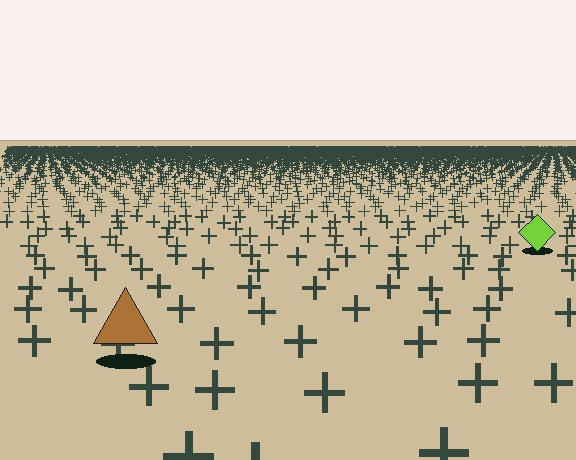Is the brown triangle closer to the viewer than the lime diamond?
Yes. The brown triangle is closer — you can tell from the texture gradient: the ground texture is coarser near it.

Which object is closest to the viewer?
The brown triangle is closest. The texture marks near it are larger and more spread out.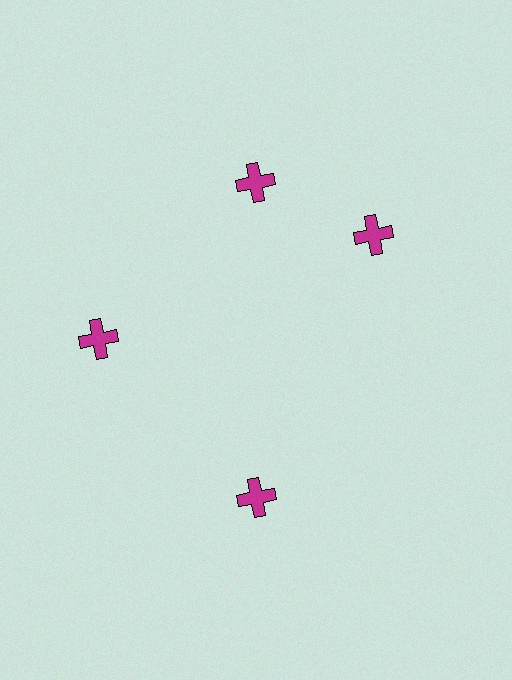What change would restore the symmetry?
The symmetry would be restored by rotating it back into even spacing with its neighbors so that all 4 crosses sit at equal angles and equal distance from the center.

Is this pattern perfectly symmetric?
No. The 4 magenta crosses are arranged in a ring, but one element near the 3 o'clock position is rotated out of alignment along the ring, breaking the 4-fold rotational symmetry.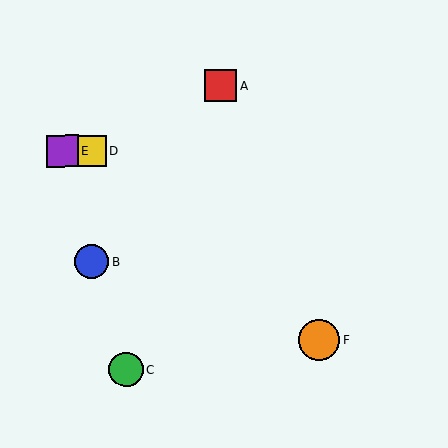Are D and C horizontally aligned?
No, D is at y≈151 and C is at y≈370.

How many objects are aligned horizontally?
2 objects (D, E) are aligned horizontally.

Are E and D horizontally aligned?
Yes, both are at y≈151.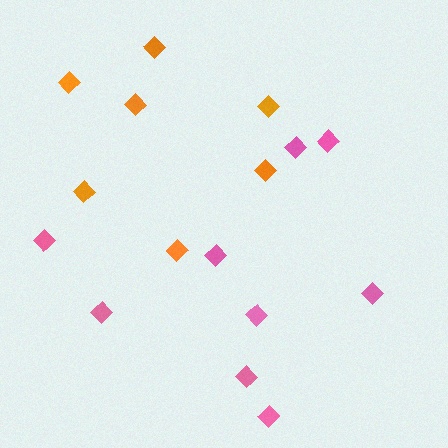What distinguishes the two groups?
There are 2 groups: one group of pink diamonds (9) and one group of orange diamonds (7).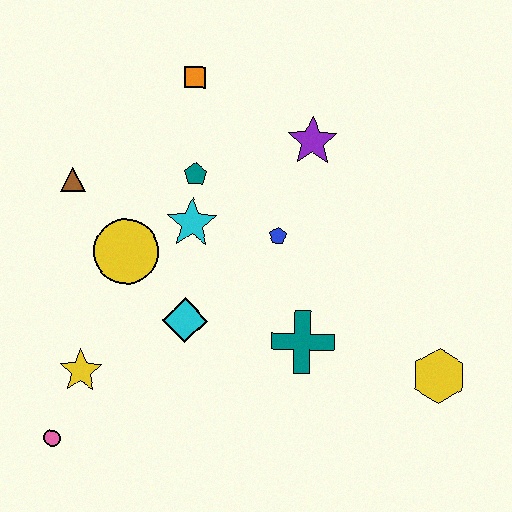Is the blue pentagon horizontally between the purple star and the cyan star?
Yes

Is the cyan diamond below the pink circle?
No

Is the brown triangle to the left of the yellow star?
Yes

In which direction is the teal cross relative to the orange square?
The teal cross is below the orange square.